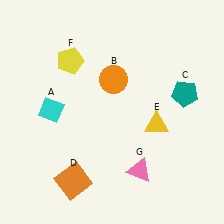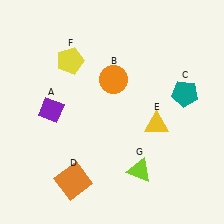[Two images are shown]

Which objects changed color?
A changed from cyan to purple. G changed from pink to lime.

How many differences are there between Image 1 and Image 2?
There are 2 differences between the two images.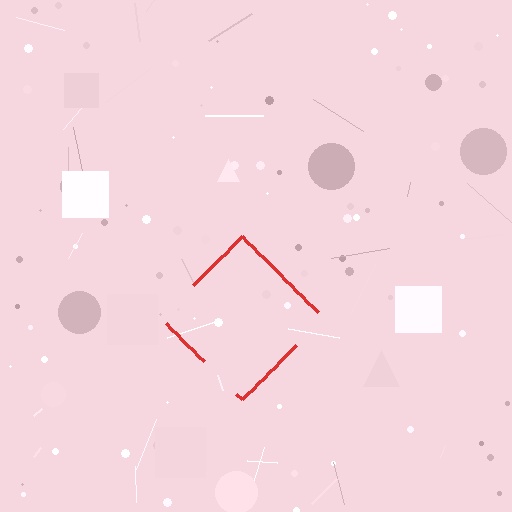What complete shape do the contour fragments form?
The contour fragments form a diamond.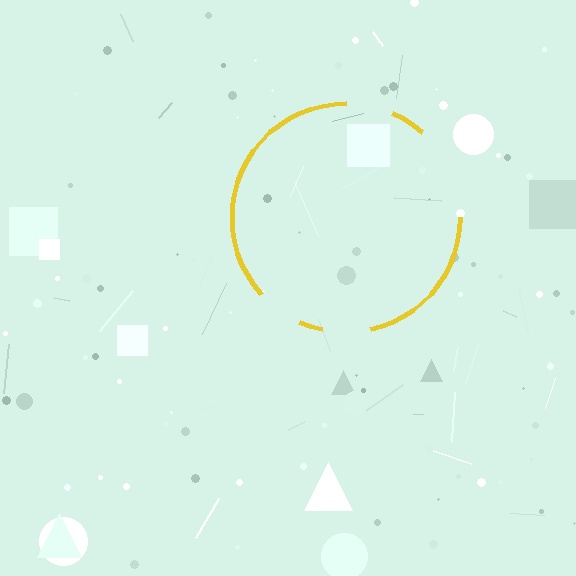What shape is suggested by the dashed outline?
The dashed outline suggests a circle.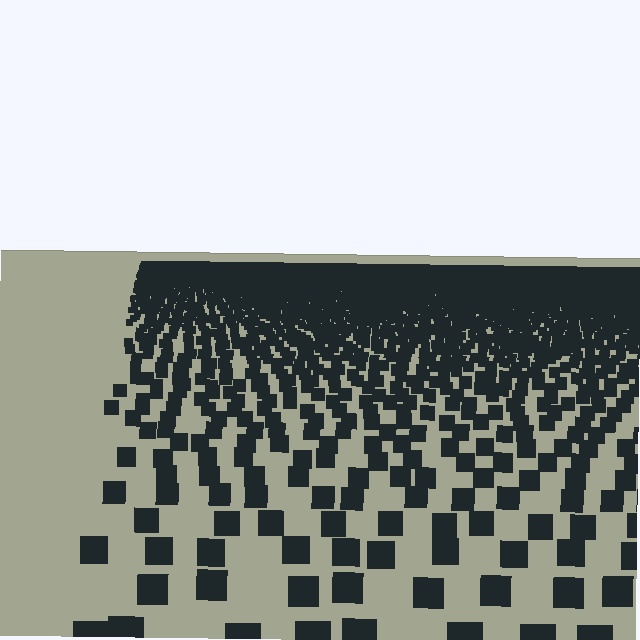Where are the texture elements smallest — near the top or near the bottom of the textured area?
Near the top.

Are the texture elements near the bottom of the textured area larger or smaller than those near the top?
Larger. Near the bottom, elements are closer to the viewer and appear at a bigger on-screen size.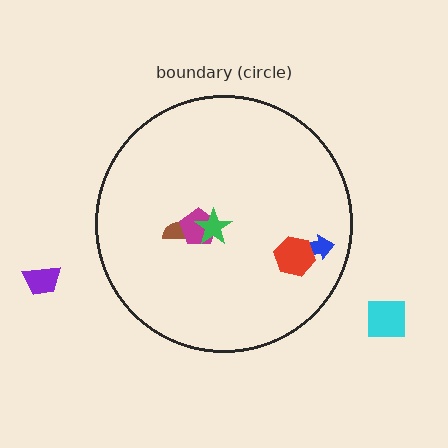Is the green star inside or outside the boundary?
Inside.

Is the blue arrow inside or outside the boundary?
Inside.